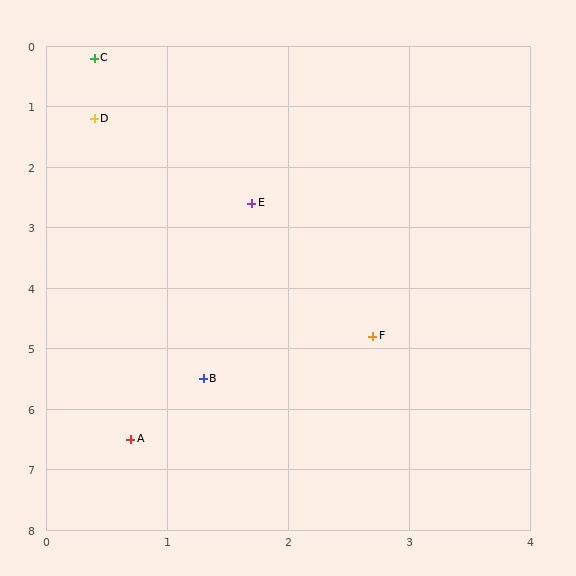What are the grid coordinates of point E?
Point E is at approximately (1.7, 2.6).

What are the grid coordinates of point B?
Point B is at approximately (1.3, 5.5).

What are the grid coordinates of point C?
Point C is at approximately (0.4, 0.2).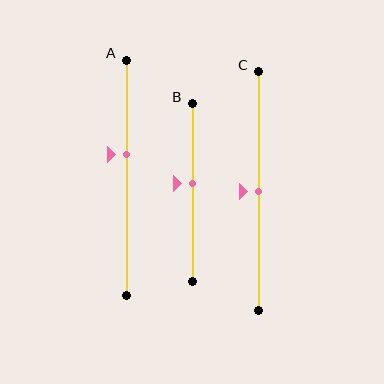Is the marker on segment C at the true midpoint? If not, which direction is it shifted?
Yes, the marker on segment C is at the true midpoint.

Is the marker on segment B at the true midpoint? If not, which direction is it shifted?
No, the marker on segment B is shifted upward by about 5% of the segment length.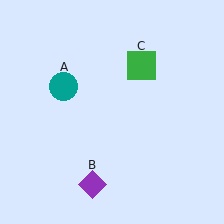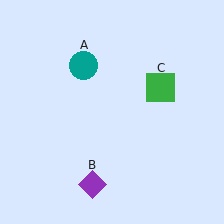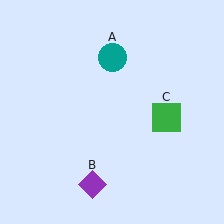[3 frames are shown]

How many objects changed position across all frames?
2 objects changed position: teal circle (object A), green square (object C).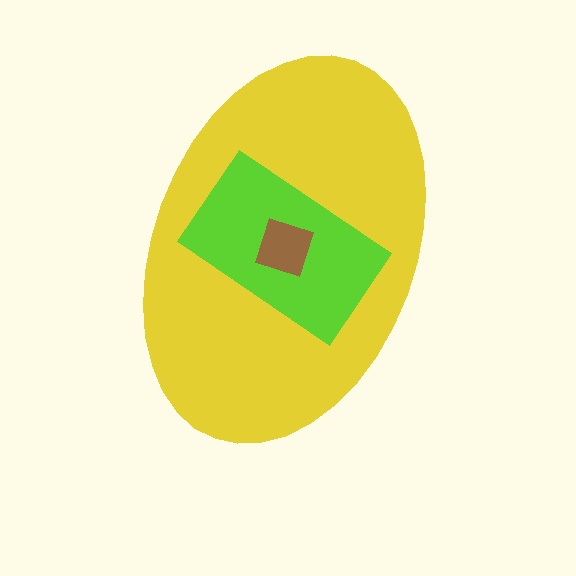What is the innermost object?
The brown square.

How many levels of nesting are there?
3.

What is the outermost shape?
The yellow ellipse.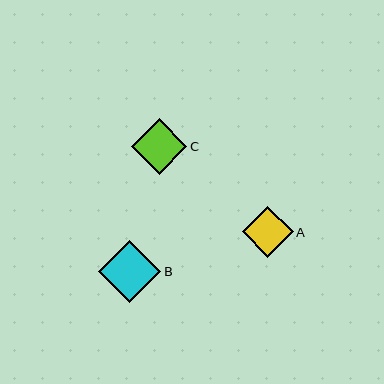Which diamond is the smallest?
Diamond A is the smallest with a size of approximately 51 pixels.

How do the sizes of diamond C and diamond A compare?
Diamond C and diamond A are approximately the same size.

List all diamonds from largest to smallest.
From largest to smallest: B, C, A.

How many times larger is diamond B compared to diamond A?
Diamond B is approximately 1.2 times the size of diamond A.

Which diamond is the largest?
Diamond B is the largest with a size of approximately 62 pixels.